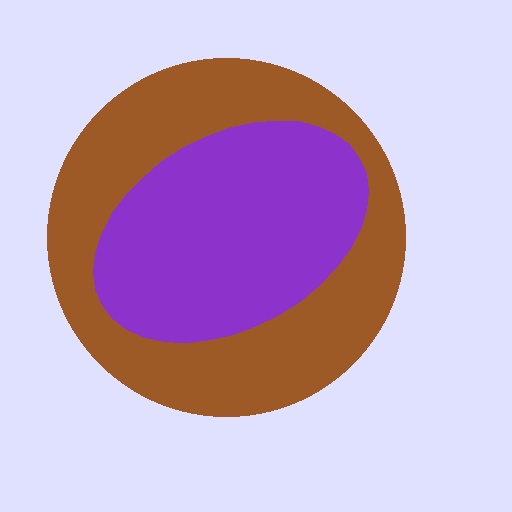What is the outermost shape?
The brown circle.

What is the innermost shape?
The purple ellipse.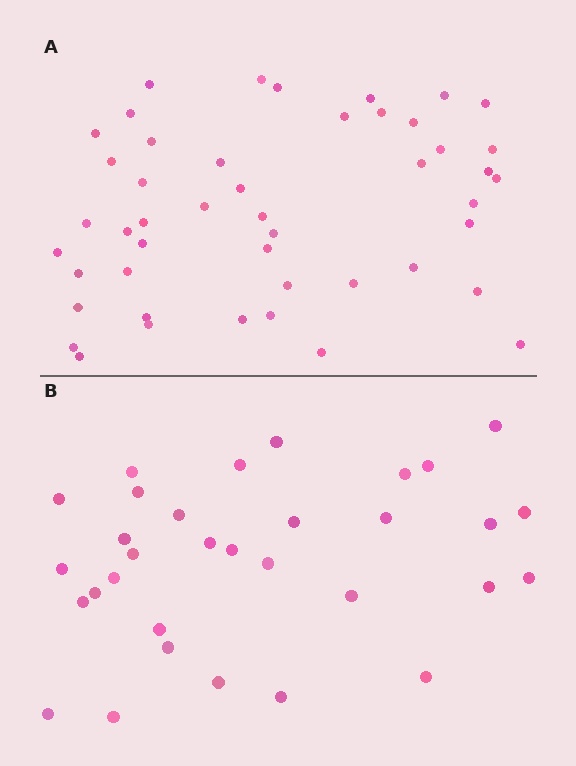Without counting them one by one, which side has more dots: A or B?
Region A (the top region) has more dots.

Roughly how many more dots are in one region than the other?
Region A has approximately 15 more dots than region B.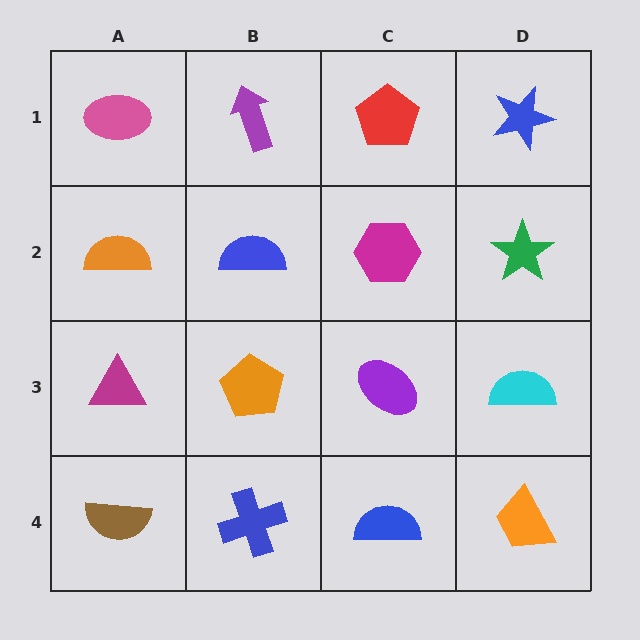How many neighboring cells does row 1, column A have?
2.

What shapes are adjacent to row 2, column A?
A pink ellipse (row 1, column A), a magenta triangle (row 3, column A), a blue semicircle (row 2, column B).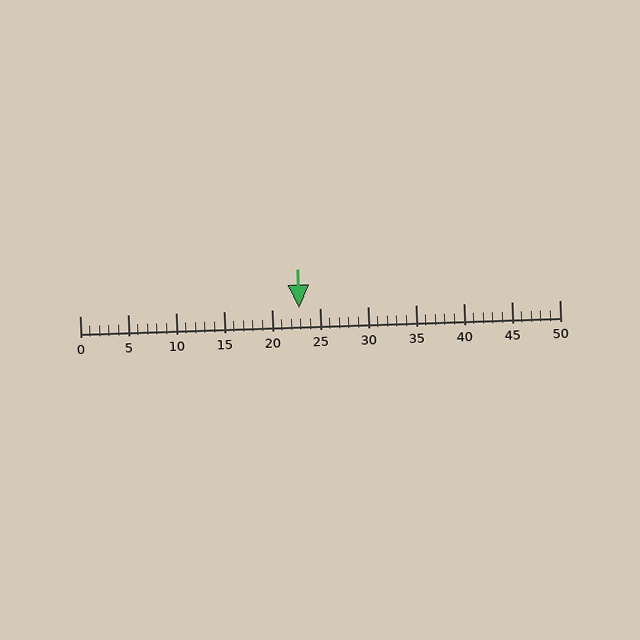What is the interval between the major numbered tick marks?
The major tick marks are spaced 5 units apart.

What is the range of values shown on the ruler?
The ruler shows values from 0 to 50.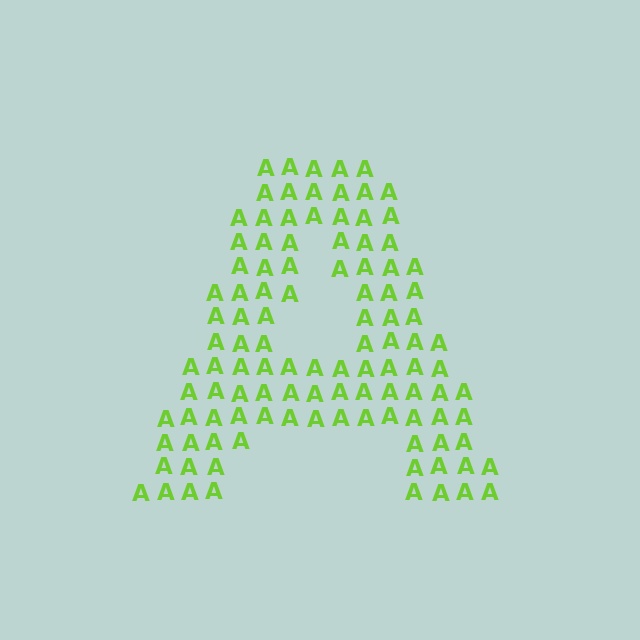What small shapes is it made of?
It is made of small letter A's.